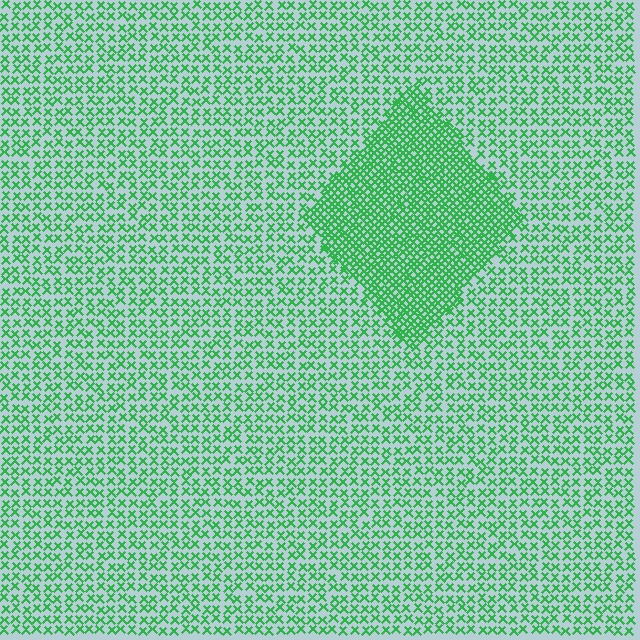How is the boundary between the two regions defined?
The boundary is defined by a change in element density (approximately 2.2x ratio). All elements are the same color, size, and shape.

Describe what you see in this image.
The image contains small green elements arranged at two different densities. A diamond-shaped region is visible where the elements are more densely packed than the surrounding area.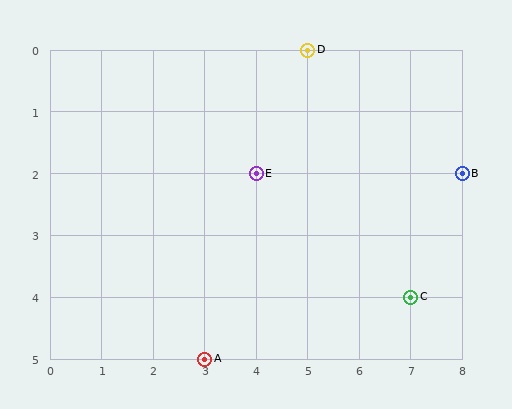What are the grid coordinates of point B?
Point B is at grid coordinates (8, 2).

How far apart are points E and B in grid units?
Points E and B are 4 columns apart.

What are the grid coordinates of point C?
Point C is at grid coordinates (7, 4).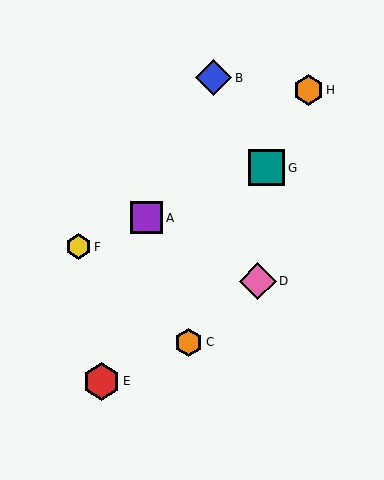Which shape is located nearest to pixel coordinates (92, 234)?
The yellow hexagon (labeled F) at (79, 247) is nearest to that location.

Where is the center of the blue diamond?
The center of the blue diamond is at (214, 78).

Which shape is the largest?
The red hexagon (labeled E) is the largest.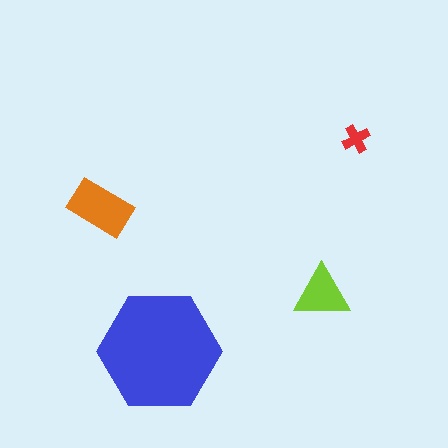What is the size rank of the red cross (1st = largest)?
4th.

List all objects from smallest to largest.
The red cross, the lime triangle, the orange rectangle, the blue hexagon.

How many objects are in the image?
There are 4 objects in the image.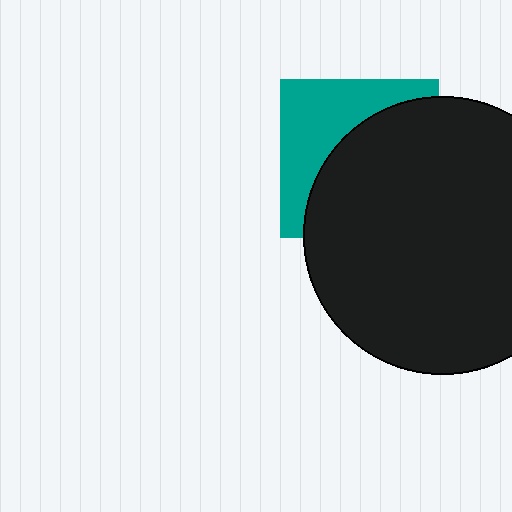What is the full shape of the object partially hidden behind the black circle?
The partially hidden object is a teal square.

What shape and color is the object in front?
The object in front is a black circle.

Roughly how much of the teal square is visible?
A small part of it is visible (roughly 40%).